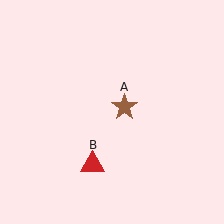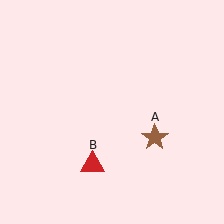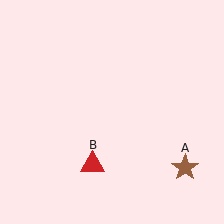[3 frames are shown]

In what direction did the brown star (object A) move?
The brown star (object A) moved down and to the right.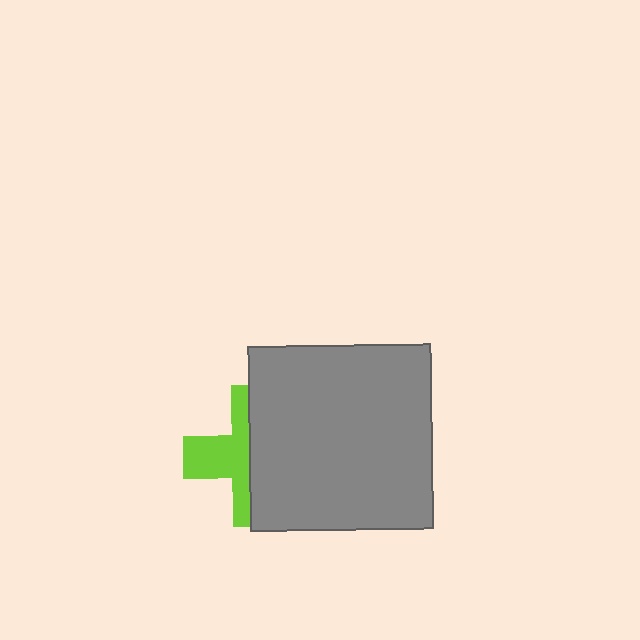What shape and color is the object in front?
The object in front is a gray rectangle.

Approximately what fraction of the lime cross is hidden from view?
Roughly 55% of the lime cross is hidden behind the gray rectangle.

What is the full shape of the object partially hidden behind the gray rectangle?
The partially hidden object is a lime cross.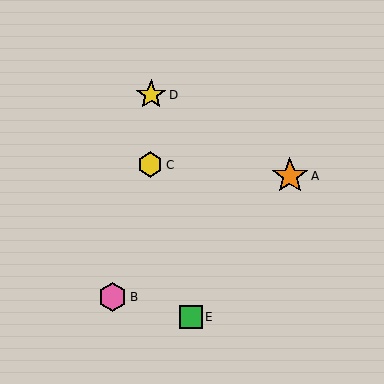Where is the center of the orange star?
The center of the orange star is at (290, 176).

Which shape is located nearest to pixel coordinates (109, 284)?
The pink hexagon (labeled B) at (113, 297) is nearest to that location.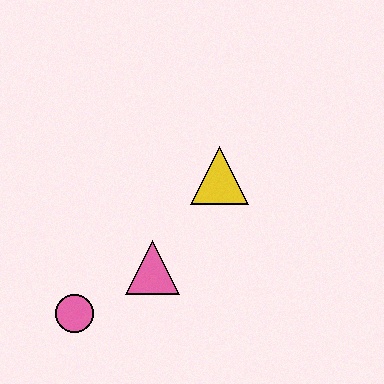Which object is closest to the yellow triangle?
The pink triangle is closest to the yellow triangle.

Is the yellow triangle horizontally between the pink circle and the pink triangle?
No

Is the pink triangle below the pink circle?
No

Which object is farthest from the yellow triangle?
The pink circle is farthest from the yellow triangle.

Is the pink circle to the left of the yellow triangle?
Yes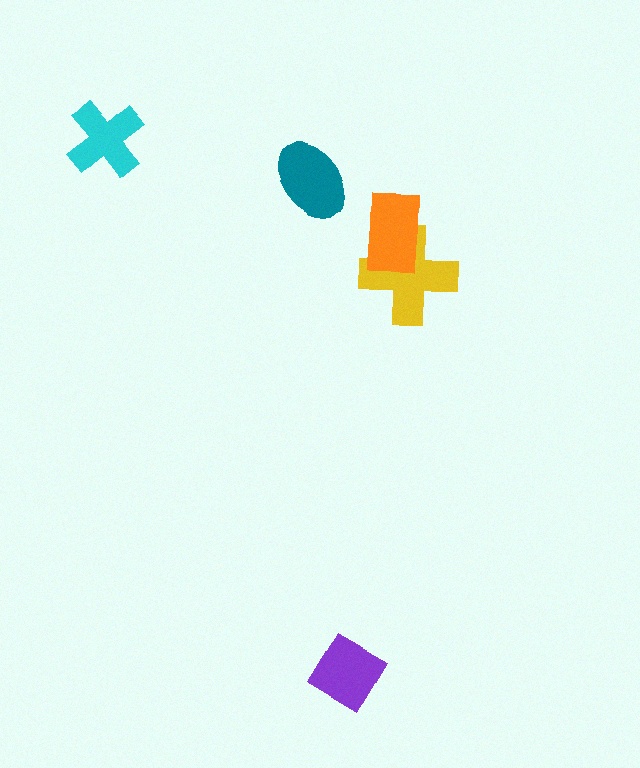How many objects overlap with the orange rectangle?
1 object overlaps with the orange rectangle.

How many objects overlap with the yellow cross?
1 object overlaps with the yellow cross.